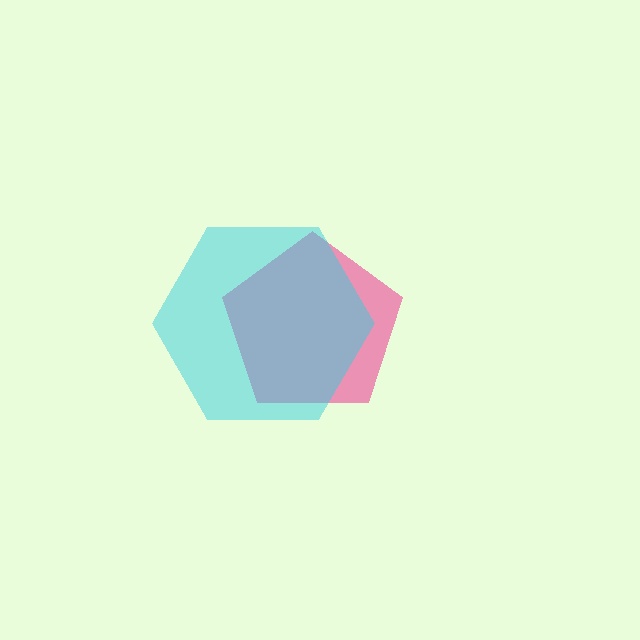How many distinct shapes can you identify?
There are 2 distinct shapes: a pink pentagon, a cyan hexagon.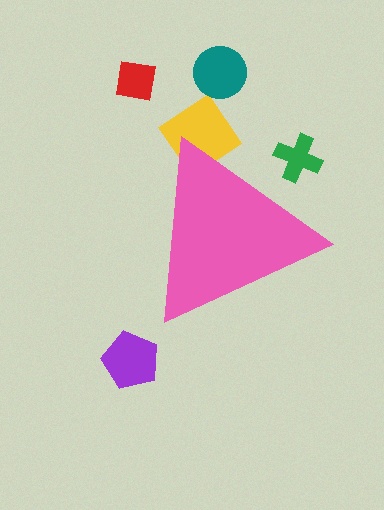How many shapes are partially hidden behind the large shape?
2 shapes are partially hidden.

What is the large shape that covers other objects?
A pink triangle.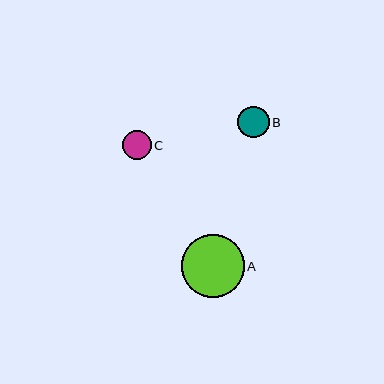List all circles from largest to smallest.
From largest to smallest: A, B, C.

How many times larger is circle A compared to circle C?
Circle A is approximately 2.2 times the size of circle C.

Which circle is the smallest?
Circle C is the smallest with a size of approximately 29 pixels.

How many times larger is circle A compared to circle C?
Circle A is approximately 2.2 times the size of circle C.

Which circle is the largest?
Circle A is the largest with a size of approximately 63 pixels.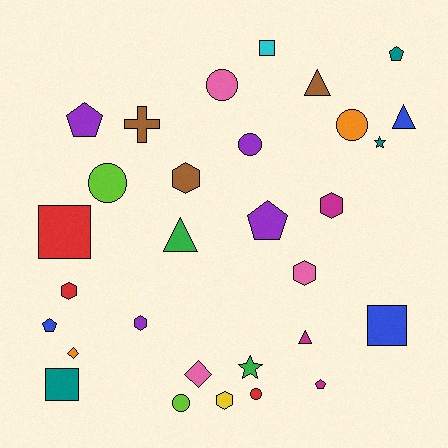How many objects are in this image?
There are 30 objects.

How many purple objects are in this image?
There are 4 purple objects.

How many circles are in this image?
There are 6 circles.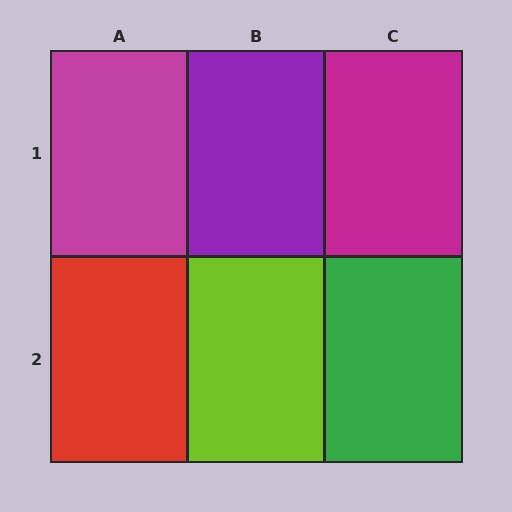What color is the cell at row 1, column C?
Magenta.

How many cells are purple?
1 cell is purple.